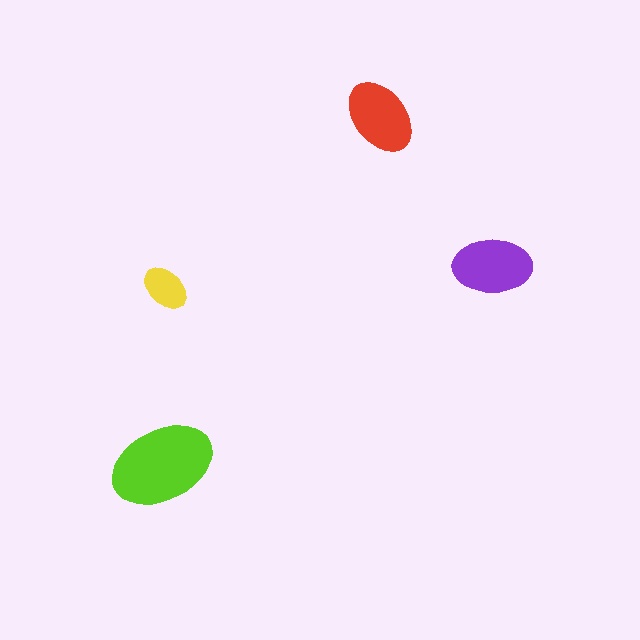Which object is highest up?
The red ellipse is topmost.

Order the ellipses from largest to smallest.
the lime one, the purple one, the red one, the yellow one.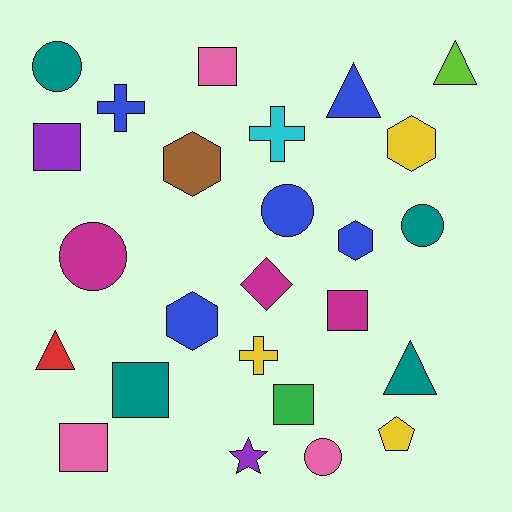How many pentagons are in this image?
There is 1 pentagon.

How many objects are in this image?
There are 25 objects.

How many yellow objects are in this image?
There are 3 yellow objects.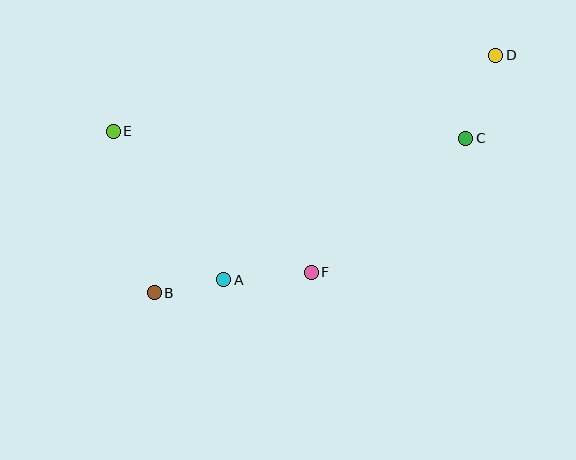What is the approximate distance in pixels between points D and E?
The distance between D and E is approximately 390 pixels.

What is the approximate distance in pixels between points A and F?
The distance between A and F is approximately 88 pixels.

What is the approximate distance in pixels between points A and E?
The distance between A and E is approximately 185 pixels.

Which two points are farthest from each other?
Points B and D are farthest from each other.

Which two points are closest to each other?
Points A and B are closest to each other.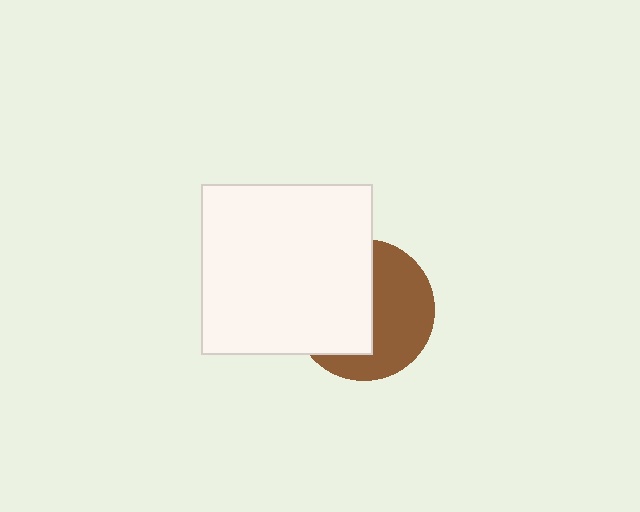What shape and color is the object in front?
The object in front is a white square.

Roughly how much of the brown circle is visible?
About half of it is visible (roughly 49%).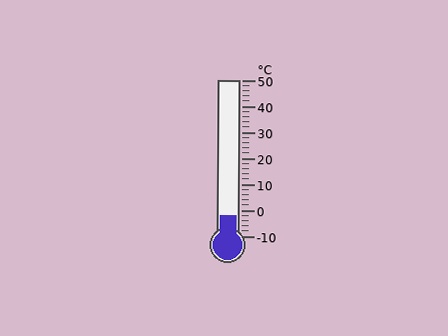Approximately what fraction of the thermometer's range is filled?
The thermometer is filled to approximately 15% of its range.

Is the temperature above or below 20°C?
The temperature is below 20°C.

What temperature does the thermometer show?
The thermometer shows approximately -2°C.